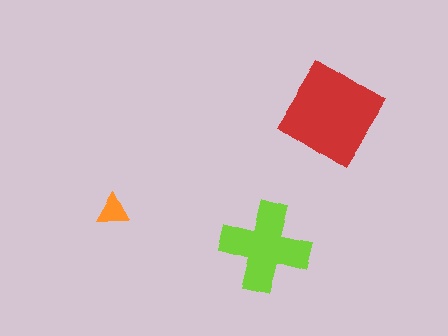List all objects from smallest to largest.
The orange triangle, the lime cross, the red diamond.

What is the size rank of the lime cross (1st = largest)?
2nd.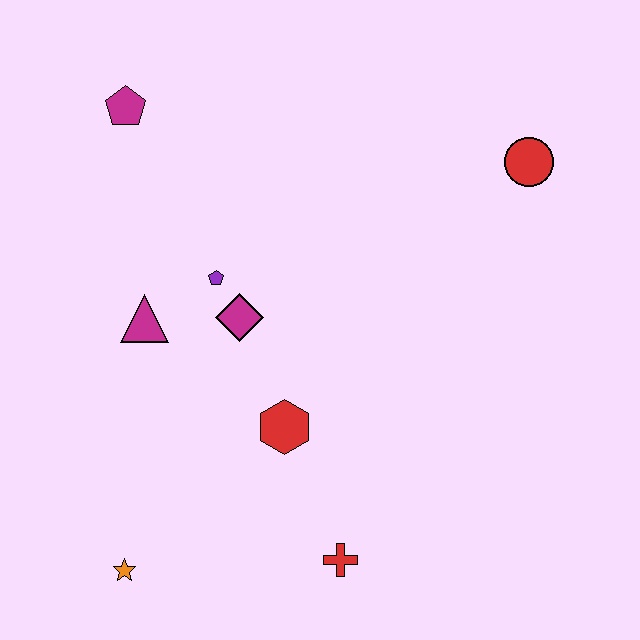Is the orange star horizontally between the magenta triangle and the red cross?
No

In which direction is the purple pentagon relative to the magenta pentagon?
The purple pentagon is below the magenta pentagon.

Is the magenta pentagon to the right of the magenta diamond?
No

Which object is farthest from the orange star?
The red circle is farthest from the orange star.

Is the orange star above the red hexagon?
No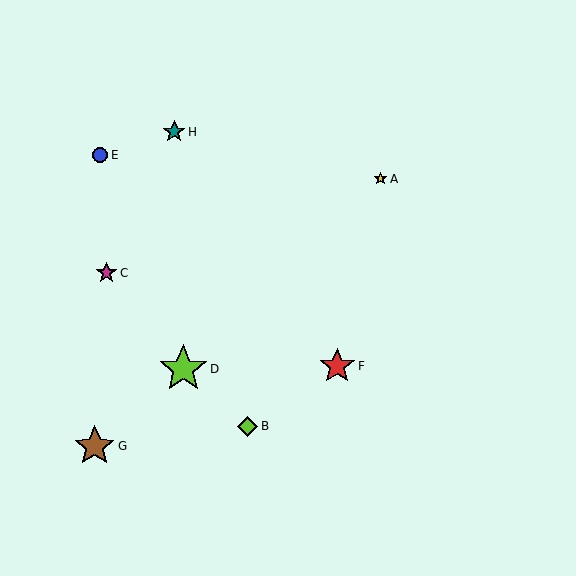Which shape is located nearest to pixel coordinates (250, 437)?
The lime diamond (labeled B) at (247, 427) is nearest to that location.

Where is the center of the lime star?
The center of the lime star is at (183, 369).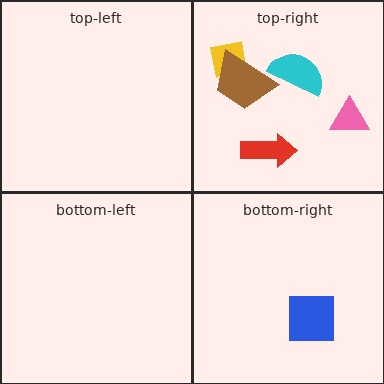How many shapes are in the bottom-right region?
1.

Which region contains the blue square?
The bottom-right region.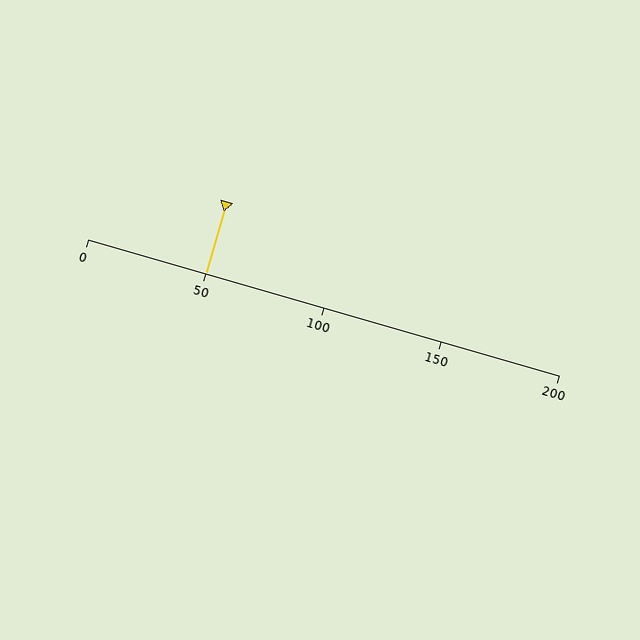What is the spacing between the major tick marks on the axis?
The major ticks are spaced 50 apart.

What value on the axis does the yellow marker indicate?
The marker indicates approximately 50.